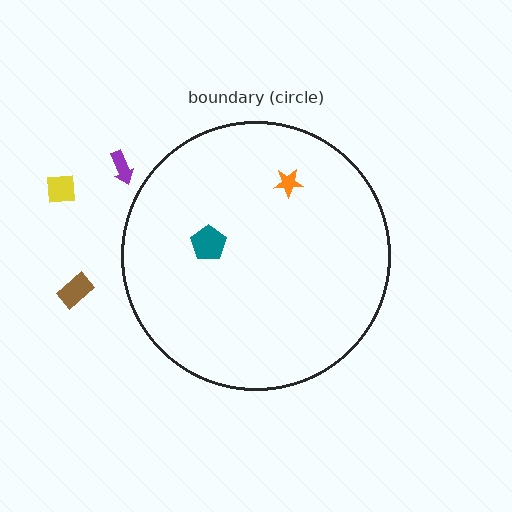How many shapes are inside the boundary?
2 inside, 3 outside.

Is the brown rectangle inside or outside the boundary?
Outside.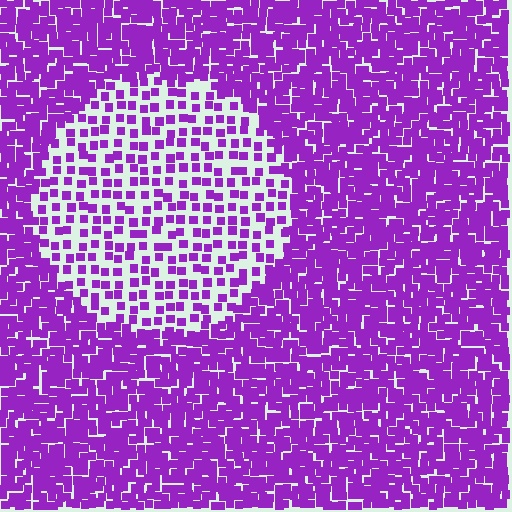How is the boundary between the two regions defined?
The boundary is defined by a change in element density (approximately 2.4x ratio). All elements are the same color, size, and shape.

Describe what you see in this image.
The image contains small purple elements arranged at two different densities. A circle-shaped region is visible where the elements are less densely packed than the surrounding area.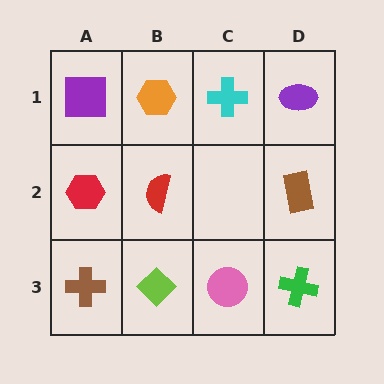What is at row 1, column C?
A cyan cross.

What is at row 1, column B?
An orange hexagon.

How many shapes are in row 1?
4 shapes.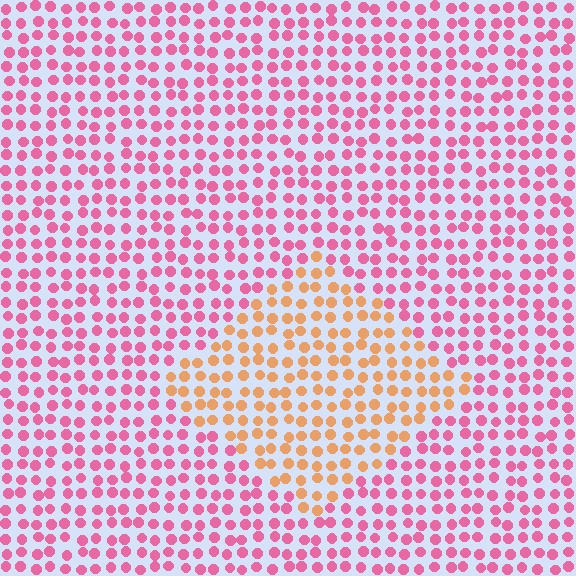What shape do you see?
I see a diamond.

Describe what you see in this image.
The image is filled with small pink elements in a uniform arrangement. A diamond-shaped region is visible where the elements are tinted to a slightly different hue, forming a subtle color boundary.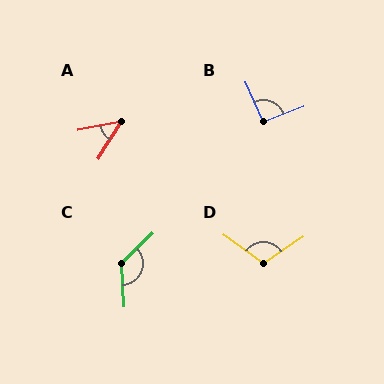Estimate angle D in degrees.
Approximately 110 degrees.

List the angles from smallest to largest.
A (47°), B (93°), D (110°), C (131°).